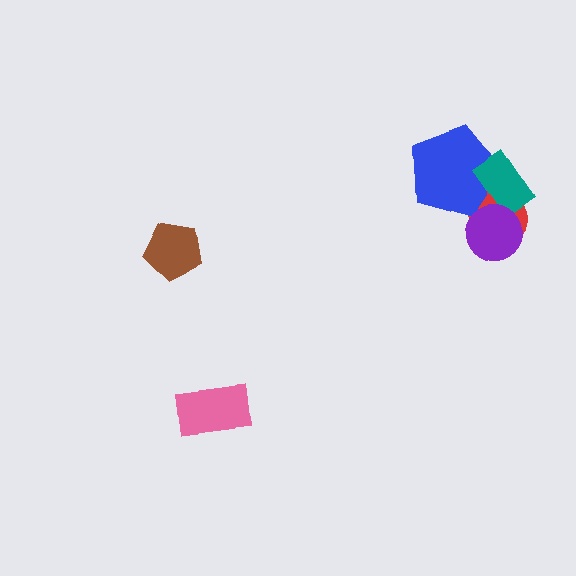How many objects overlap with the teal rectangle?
3 objects overlap with the teal rectangle.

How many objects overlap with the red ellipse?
3 objects overlap with the red ellipse.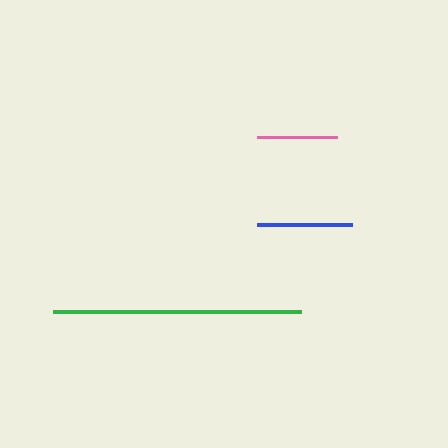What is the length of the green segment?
The green segment is approximately 249 pixels long.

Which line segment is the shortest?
The pink line is the shortest at approximately 80 pixels.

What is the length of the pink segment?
The pink segment is approximately 80 pixels long.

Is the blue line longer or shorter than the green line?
The green line is longer than the blue line.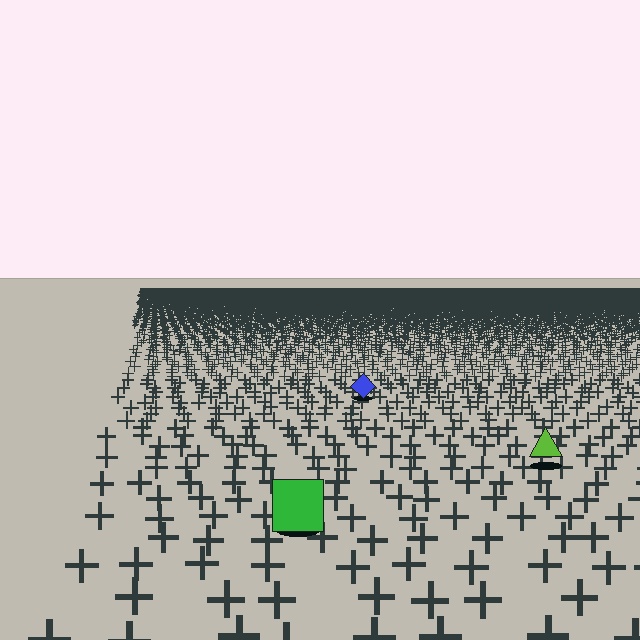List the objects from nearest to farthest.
From nearest to farthest: the green square, the lime triangle, the blue diamond.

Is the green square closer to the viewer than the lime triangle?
Yes. The green square is closer — you can tell from the texture gradient: the ground texture is coarser near it.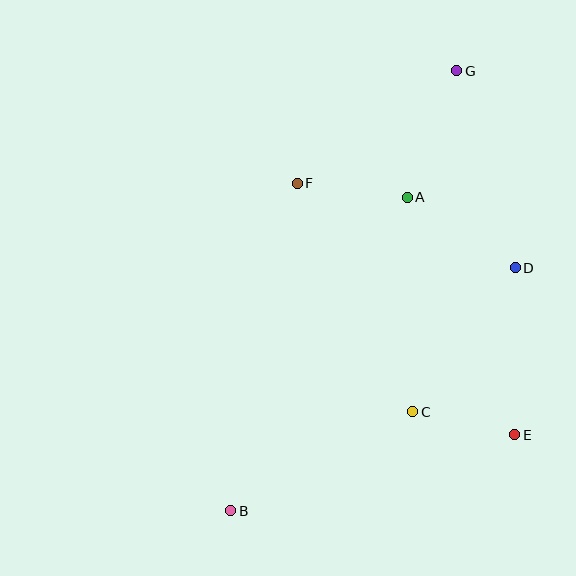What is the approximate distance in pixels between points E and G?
The distance between E and G is approximately 368 pixels.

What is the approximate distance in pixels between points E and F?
The distance between E and F is approximately 333 pixels.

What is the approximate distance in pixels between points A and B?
The distance between A and B is approximately 360 pixels.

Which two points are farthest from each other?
Points B and G are farthest from each other.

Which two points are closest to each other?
Points C and E are closest to each other.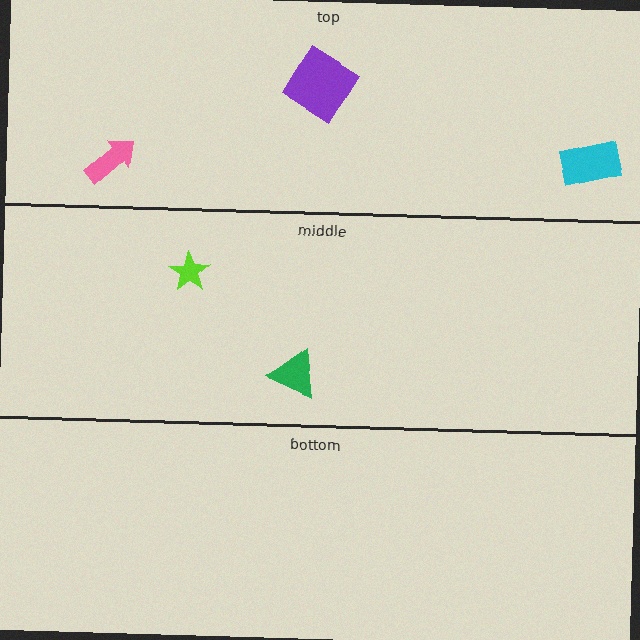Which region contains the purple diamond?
The top region.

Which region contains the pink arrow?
The top region.